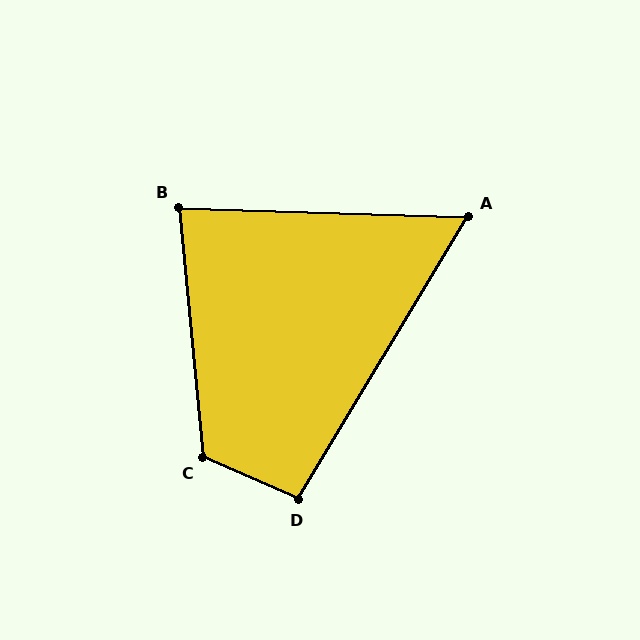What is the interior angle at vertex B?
Approximately 83 degrees (acute).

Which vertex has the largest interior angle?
C, at approximately 119 degrees.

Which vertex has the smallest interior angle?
A, at approximately 61 degrees.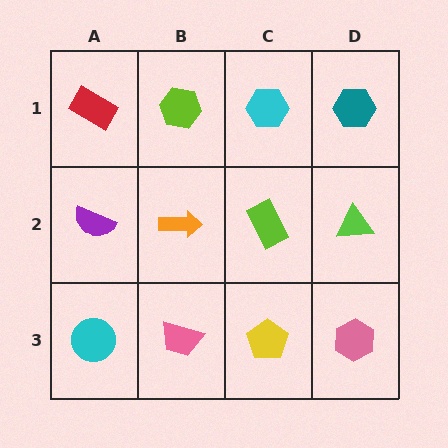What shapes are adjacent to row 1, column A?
A purple semicircle (row 2, column A), a lime hexagon (row 1, column B).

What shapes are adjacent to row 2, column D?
A teal hexagon (row 1, column D), a pink hexagon (row 3, column D), a lime rectangle (row 2, column C).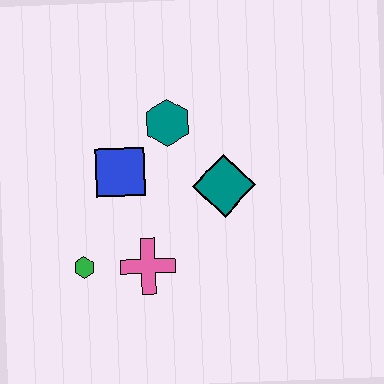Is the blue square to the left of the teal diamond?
Yes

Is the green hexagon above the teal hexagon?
No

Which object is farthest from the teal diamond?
The green hexagon is farthest from the teal diamond.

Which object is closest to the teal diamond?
The teal hexagon is closest to the teal diamond.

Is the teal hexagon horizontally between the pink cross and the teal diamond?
Yes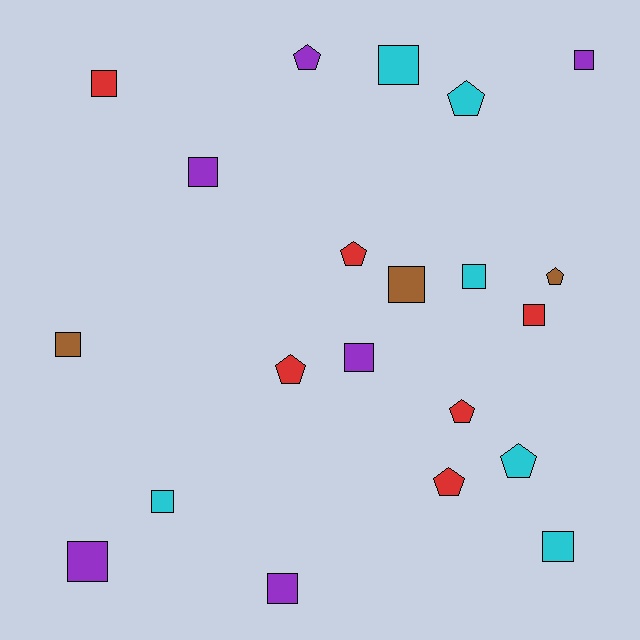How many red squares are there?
There are 2 red squares.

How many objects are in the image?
There are 21 objects.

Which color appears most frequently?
Cyan, with 6 objects.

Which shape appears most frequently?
Square, with 13 objects.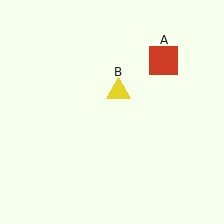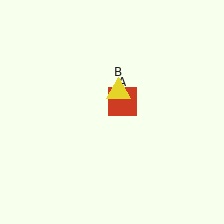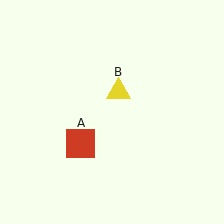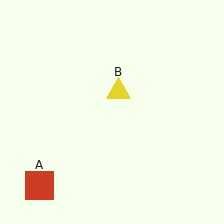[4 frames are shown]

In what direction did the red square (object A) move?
The red square (object A) moved down and to the left.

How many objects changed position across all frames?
1 object changed position: red square (object A).